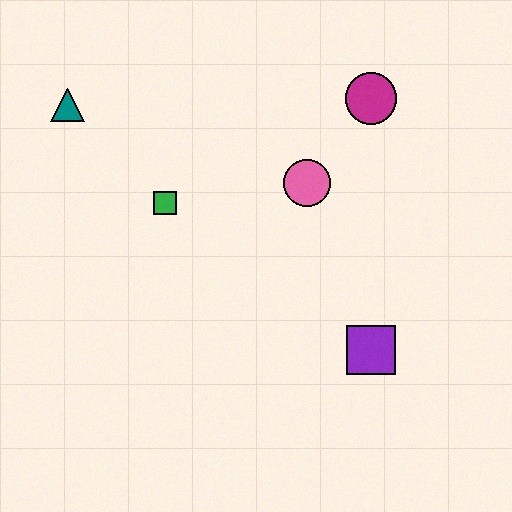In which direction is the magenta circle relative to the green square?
The magenta circle is to the right of the green square.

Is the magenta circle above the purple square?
Yes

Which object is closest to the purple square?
The pink circle is closest to the purple square.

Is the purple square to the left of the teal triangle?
No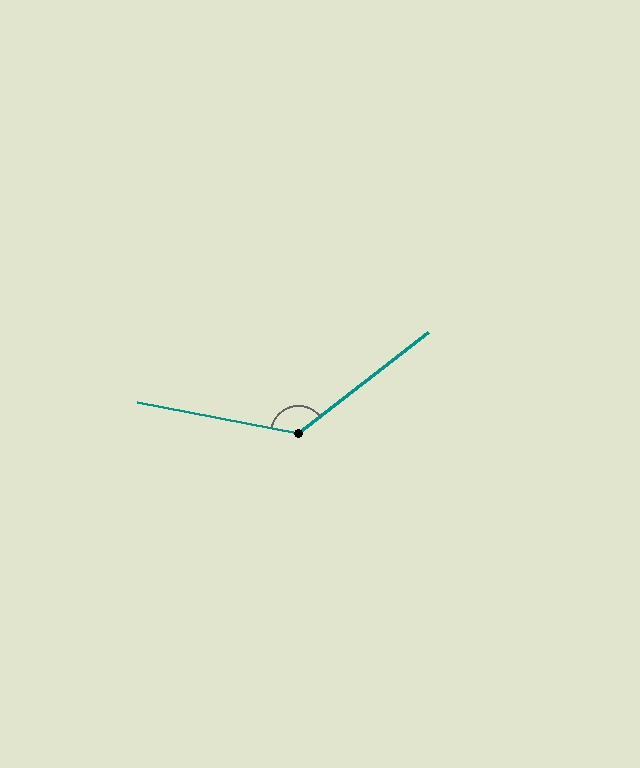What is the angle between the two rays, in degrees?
Approximately 132 degrees.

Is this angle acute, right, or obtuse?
It is obtuse.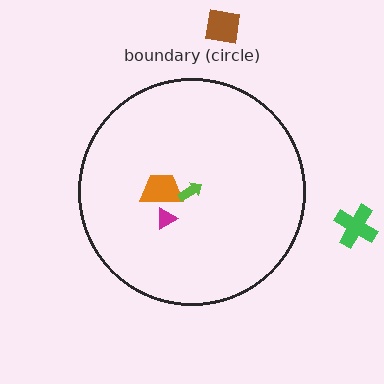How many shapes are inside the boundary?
3 inside, 2 outside.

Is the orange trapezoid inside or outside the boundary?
Inside.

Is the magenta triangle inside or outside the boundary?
Inside.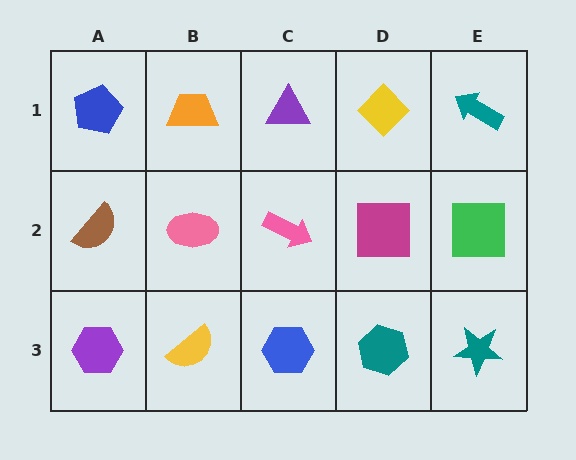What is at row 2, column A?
A brown semicircle.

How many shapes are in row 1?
5 shapes.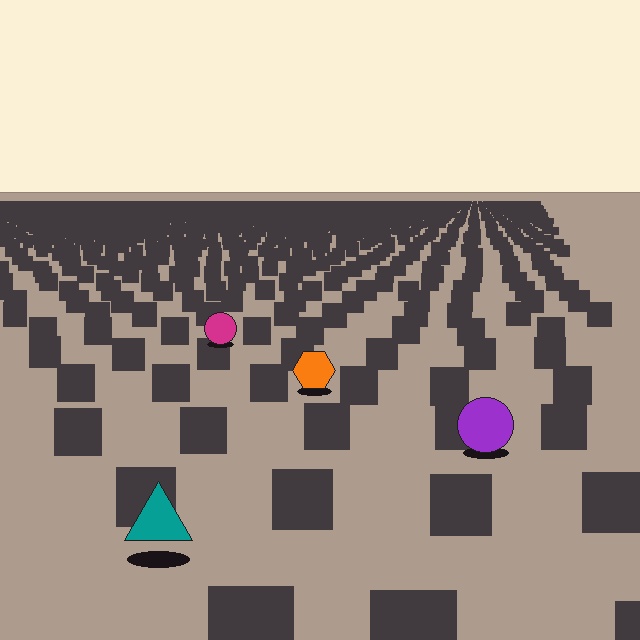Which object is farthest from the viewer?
The magenta circle is farthest from the viewer. It appears smaller and the ground texture around it is denser.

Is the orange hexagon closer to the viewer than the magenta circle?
Yes. The orange hexagon is closer — you can tell from the texture gradient: the ground texture is coarser near it.